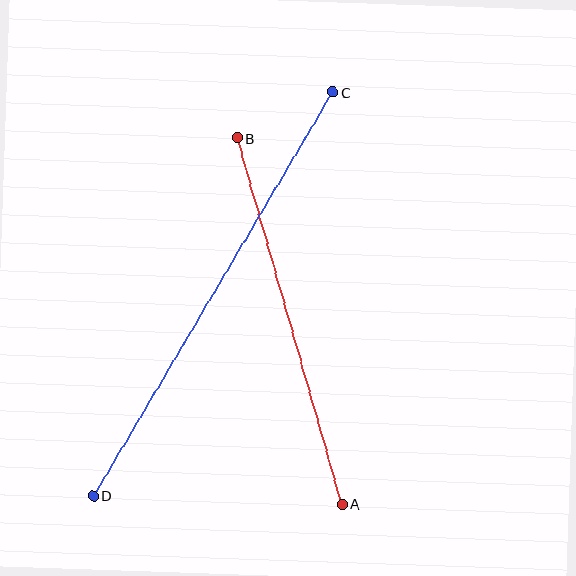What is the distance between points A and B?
The distance is approximately 381 pixels.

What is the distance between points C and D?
The distance is approximately 469 pixels.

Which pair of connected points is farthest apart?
Points C and D are farthest apart.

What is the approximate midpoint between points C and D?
The midpoint is at approximately (213, 294) pixels.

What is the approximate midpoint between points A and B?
The midpoint is at approximately (290, 321) pixels.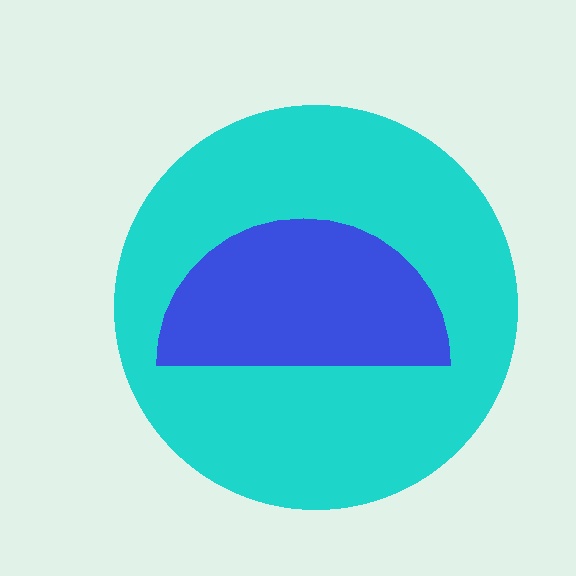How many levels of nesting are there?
2.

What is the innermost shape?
The blue semicircle.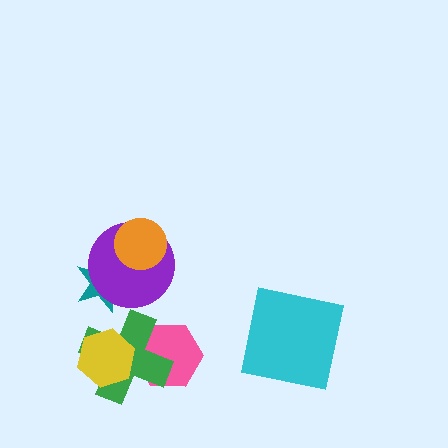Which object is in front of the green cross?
The yellow hexagon is in front of the green cross.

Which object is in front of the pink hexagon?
The green cross is in front of the pink hexagon.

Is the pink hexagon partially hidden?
Yes, it is partially covered by another shape.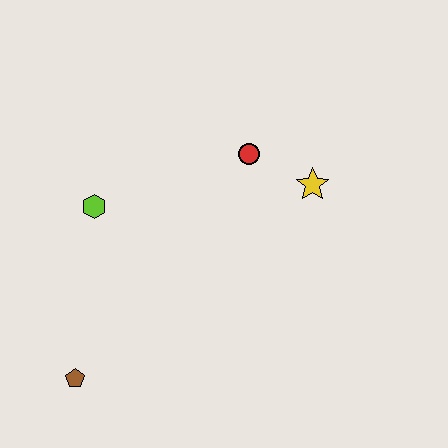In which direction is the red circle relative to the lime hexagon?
The red circle is to the right of the lime hexagon.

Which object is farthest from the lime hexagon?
The yellow star is farthest from the lime hexagon.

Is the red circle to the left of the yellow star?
Yes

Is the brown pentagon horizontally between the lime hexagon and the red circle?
No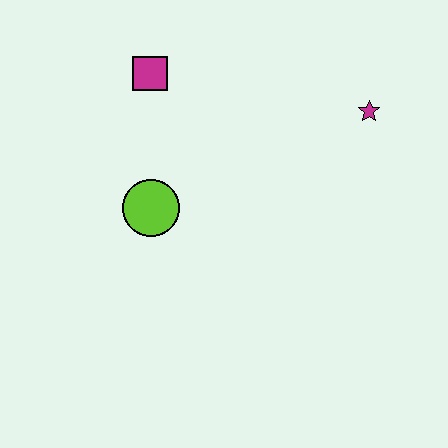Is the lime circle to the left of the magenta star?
Yes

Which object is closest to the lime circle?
The magenta square is closest to the lime circle.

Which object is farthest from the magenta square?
The magenta star is farthest from the magenta square.